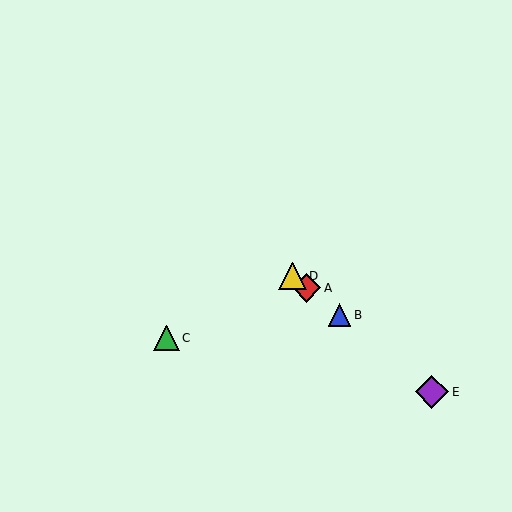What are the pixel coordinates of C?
Object C is at (167, 338).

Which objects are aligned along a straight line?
Objects A, B, D, E are aligned along a straight line.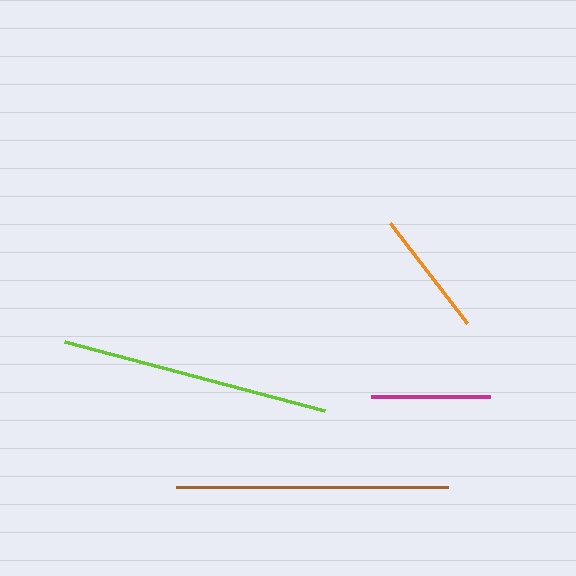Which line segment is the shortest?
The magenta line is the shortest at approximately 119 pixels.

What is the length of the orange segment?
The orange segment is approximately 126 pixels long.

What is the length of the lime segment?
The lime segment is approximately 269 pixels long.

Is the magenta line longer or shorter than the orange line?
The orange line is longer than the magenta line.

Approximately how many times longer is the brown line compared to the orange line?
The brown line is approximately 2.2 times the length of the orange line.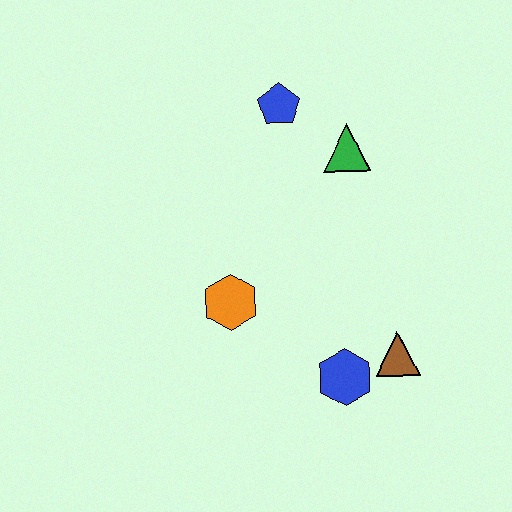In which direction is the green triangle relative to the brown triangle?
The green triangle is above the brown triangle.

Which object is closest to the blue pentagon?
The green triangle is closest to the blue pentagon.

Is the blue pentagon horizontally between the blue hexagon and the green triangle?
No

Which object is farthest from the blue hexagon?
The blue pentagon is farthest from the blue hexagon.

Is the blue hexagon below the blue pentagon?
Yes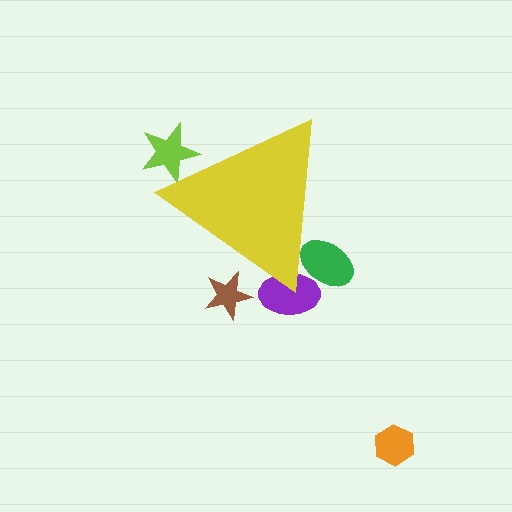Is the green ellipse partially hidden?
Yes, the green ellipse is partially hidden behind the yellow triangle.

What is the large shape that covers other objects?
A yellow triangle.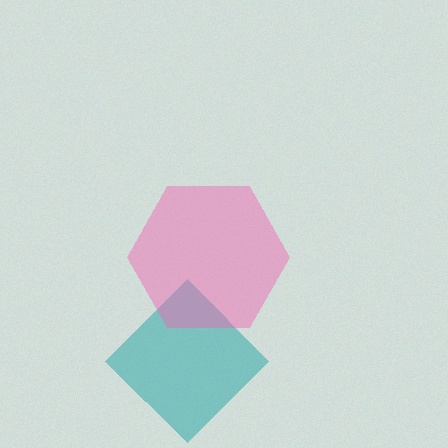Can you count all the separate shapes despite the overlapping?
Yes, there are 2 separate shapes.